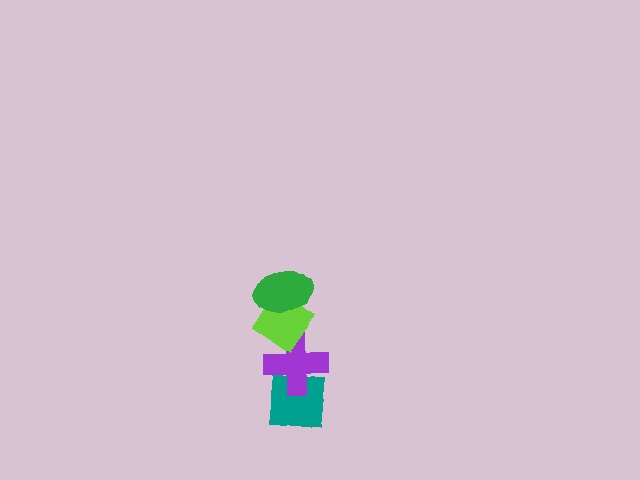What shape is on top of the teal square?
The purple cross is on top of the teal square.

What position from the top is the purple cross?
The purple cross is 3rd from the top.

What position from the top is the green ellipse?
The green ellipse is 1st from the top.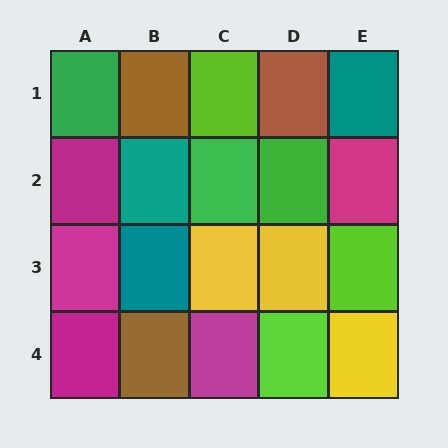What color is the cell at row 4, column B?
Brown.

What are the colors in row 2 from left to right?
Magenta, teal, green, green, magenta.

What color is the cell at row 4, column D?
Lime.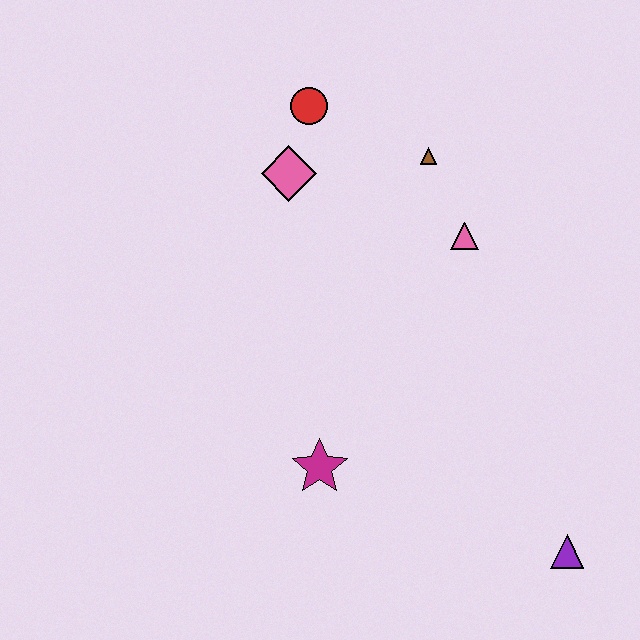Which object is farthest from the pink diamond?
The purple triangle is farthest from the pink diamond.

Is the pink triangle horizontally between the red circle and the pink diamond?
No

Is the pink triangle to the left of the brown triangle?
No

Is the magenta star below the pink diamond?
Yes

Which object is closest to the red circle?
The pink diamond is closest to the red circle.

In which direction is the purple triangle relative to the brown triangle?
The purple triangle is below the brown triangle.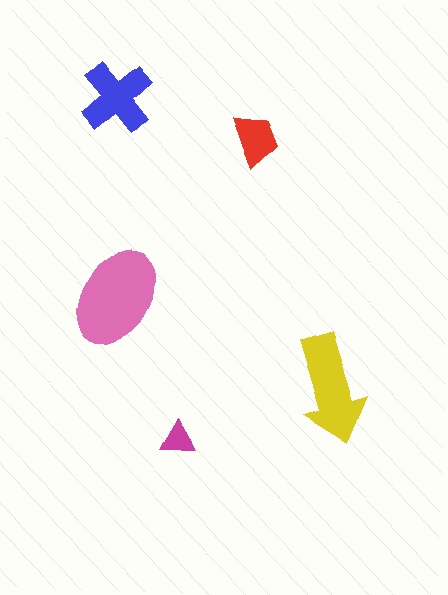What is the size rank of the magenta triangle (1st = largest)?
5th.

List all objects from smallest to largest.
The magenta triangle, the red trapezoid, the blue cross, the yellow arrow, the pink ellipse.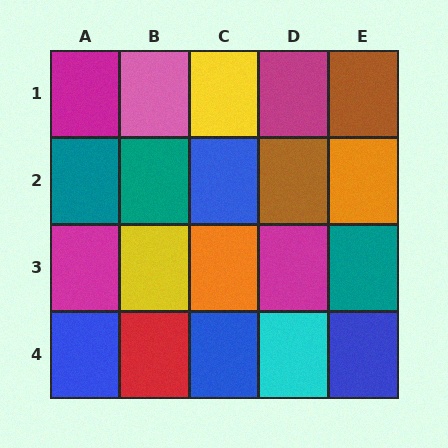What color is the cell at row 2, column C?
Blue.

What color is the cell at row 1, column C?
Yellow.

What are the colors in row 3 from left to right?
Magenta, yellow, orange, magenta, teal.